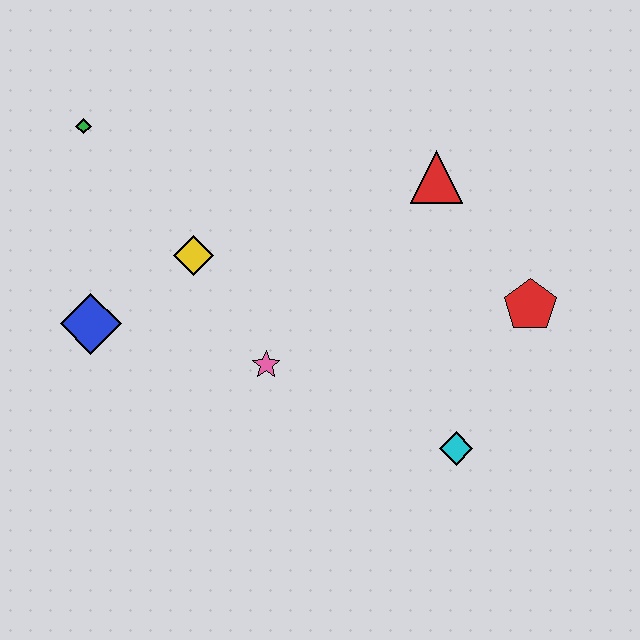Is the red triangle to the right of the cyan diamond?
No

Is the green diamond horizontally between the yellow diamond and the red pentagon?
No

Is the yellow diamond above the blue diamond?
Yes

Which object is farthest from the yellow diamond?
The red pentagon is farthest from the yellow diamond.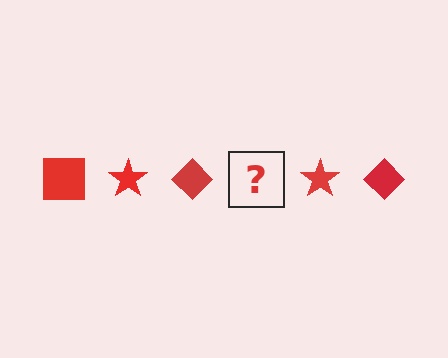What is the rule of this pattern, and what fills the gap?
The rule is that the pattern cycles through square, star, diamond shapes in red. The gap should be filled with a red square.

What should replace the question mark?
The question mark should be replaced with a red square.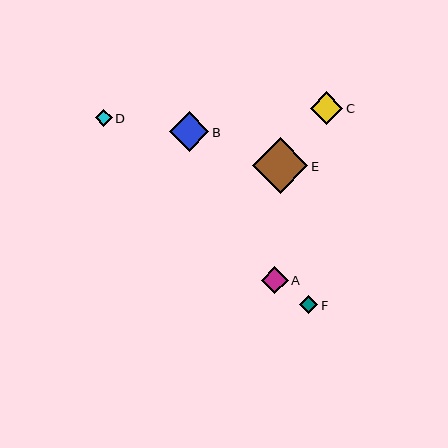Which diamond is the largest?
Diamond E is the largest with a size of approximately 56 pixels.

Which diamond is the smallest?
Diamond D is the smallest with a size of approximately 17 pixels.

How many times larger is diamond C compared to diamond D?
Diamond C is approximately 2.0 times the size of diamond D.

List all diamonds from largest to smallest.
From largest to smallest: E, B, C, A, F, D.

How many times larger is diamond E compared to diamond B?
Diamond E is approximately 1.4 times the size of diamond B.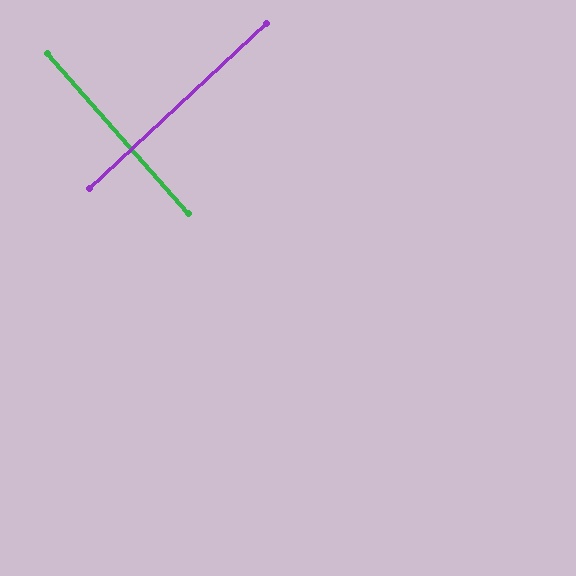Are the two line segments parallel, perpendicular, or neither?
Perpendicular — they meet at approximately 89°.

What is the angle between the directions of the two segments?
Approximately 89 degrees.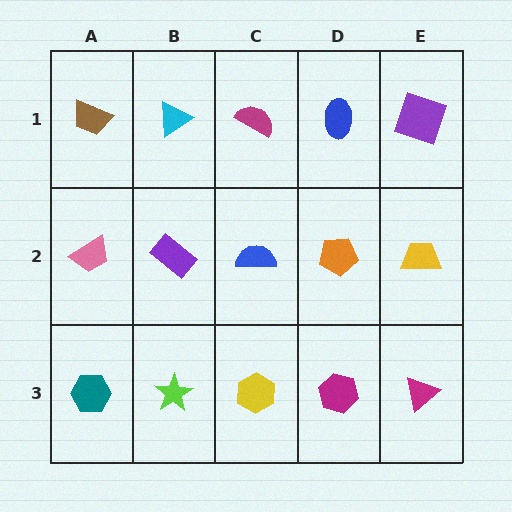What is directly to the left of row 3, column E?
A magenta hexagon.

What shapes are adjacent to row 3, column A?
A pink trapezoid (row 2, column A), a lime star (row 3, column B).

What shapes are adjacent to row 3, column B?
A purple rectangle (row 2, column B), a teal hexagon (row 3, column A), a yellow hexagon (row 3, column C).